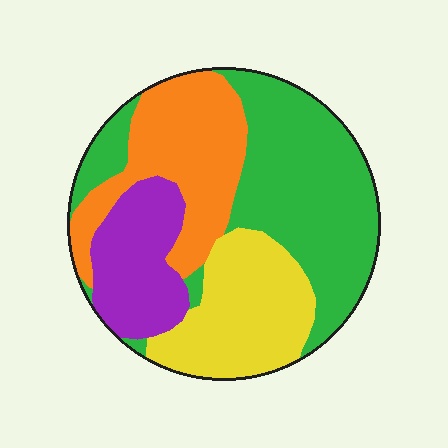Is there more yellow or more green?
Green.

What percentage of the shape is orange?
Orange covers roughly 25% of the shape.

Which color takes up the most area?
Green, at roughly 40%.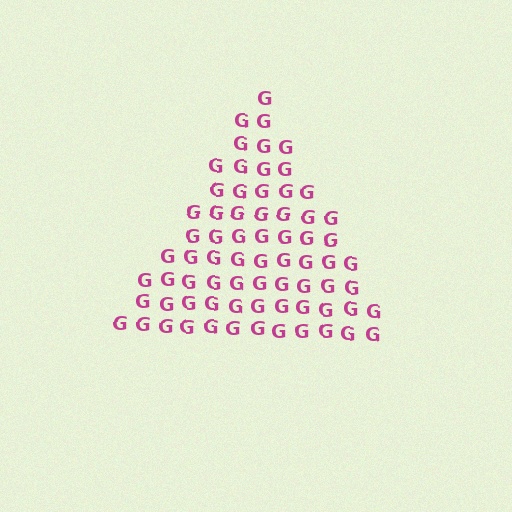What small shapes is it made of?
It is made of small letter G's.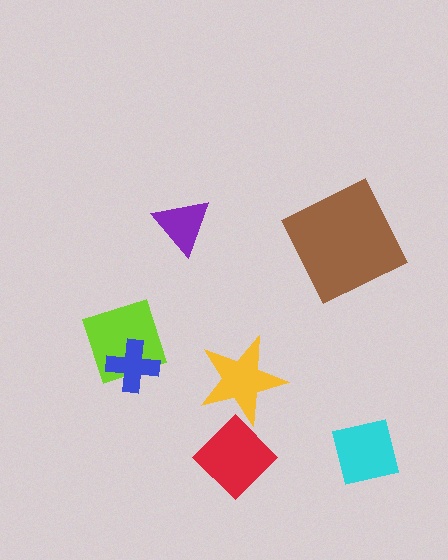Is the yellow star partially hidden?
Yes, it is partially covered by another shape.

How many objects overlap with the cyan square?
0 objects overlap with the cyan square.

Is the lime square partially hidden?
Yes, it is partially covered by another shape.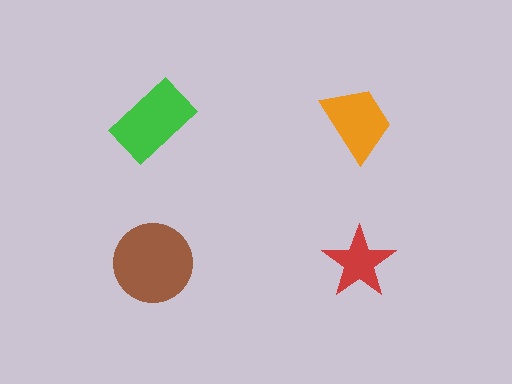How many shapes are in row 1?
2 shapes.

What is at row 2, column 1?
A brown circle.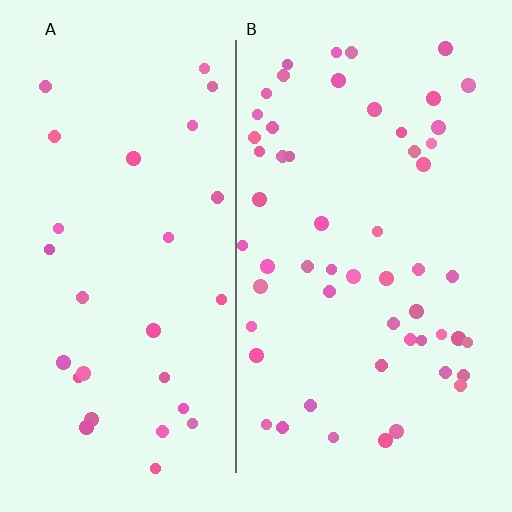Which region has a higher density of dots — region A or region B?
B (the right).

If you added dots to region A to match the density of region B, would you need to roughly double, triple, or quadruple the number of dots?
Approximately double.